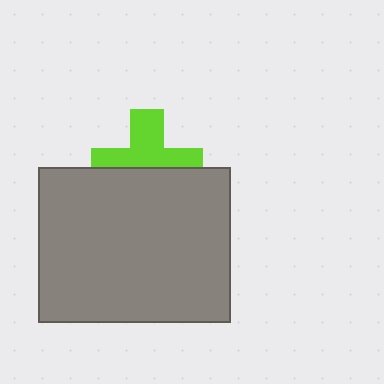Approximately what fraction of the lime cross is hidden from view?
Roughly 45% of the lime cross is hidden behind the gray rectangle.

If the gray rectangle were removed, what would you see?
You would see the complete lime cross.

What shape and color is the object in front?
The object in front is a gray rectangle.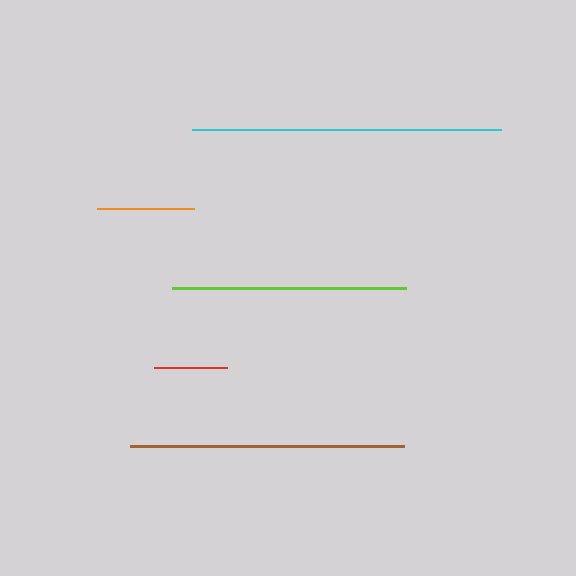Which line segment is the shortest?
The red line is the shortest at approximately 73 pixels.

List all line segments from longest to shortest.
From longest to shortest: cyan, brown, lime, orange, red.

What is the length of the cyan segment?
The cyan segment is approximately 309 pixels long.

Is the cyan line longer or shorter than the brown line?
The cyan line is longer than the brown line.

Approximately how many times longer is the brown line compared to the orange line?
The brown line is approximately 2.8 times the length of the orange line.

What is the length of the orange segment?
The orange segment is approximately 97 pixels long.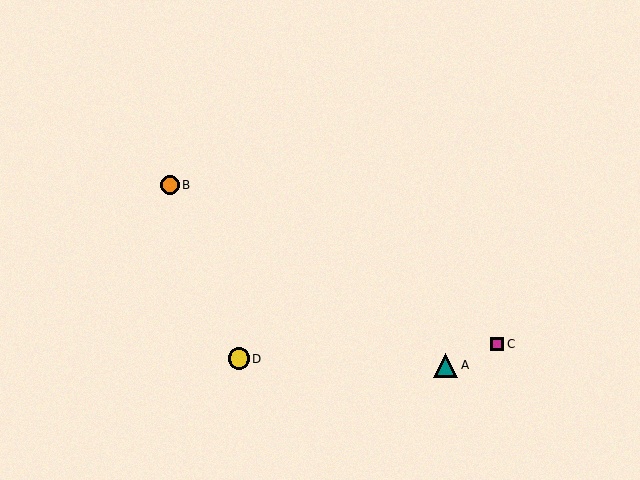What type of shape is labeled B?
Shape B is an orange circle.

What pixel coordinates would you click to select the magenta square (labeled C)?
Click at (497, 344) to select the magenta square C.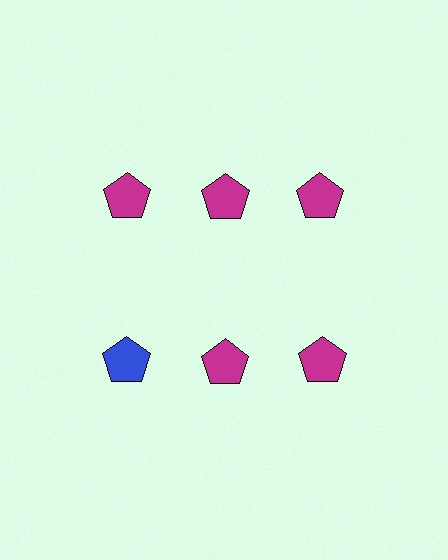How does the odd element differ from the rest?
It has a different color: blue instead of magenta.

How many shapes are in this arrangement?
There are 6 shapes arranged in a grid pattern.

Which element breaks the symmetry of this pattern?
The blue pentagon in the second row, leftmost column breaks the symmetry. All other shapes are magenta pentagons.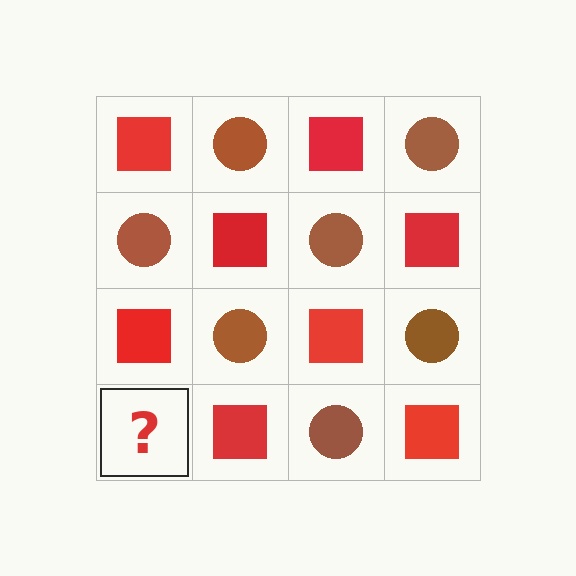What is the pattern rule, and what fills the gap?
The rule is that it alternates red square and brown circle in a checkerboard pattern. The gap should be filled with a brown circle.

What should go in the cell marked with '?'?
The missing cell should contain a brown circle.